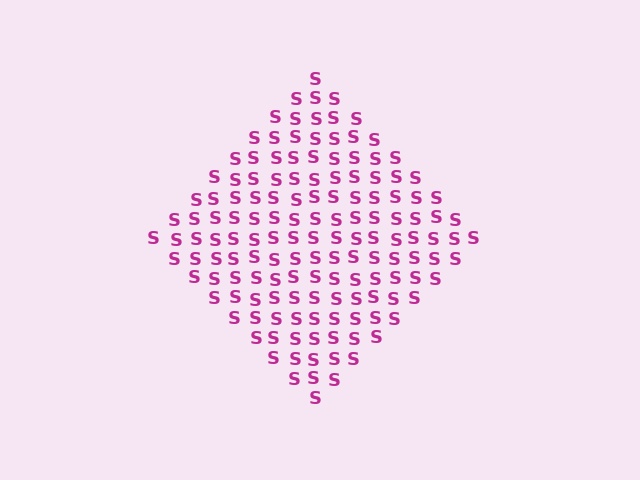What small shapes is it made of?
It is made of small letter S's.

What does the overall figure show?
The overall figure shows a diamond.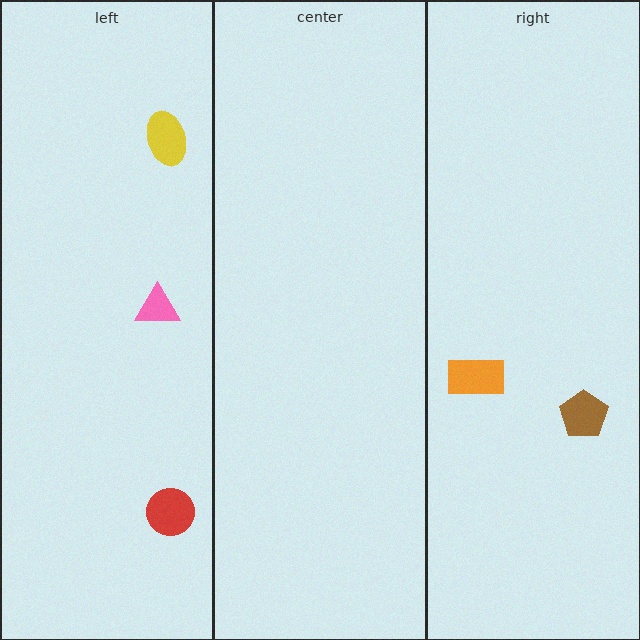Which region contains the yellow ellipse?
The left region.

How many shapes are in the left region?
3.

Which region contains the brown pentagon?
The right region.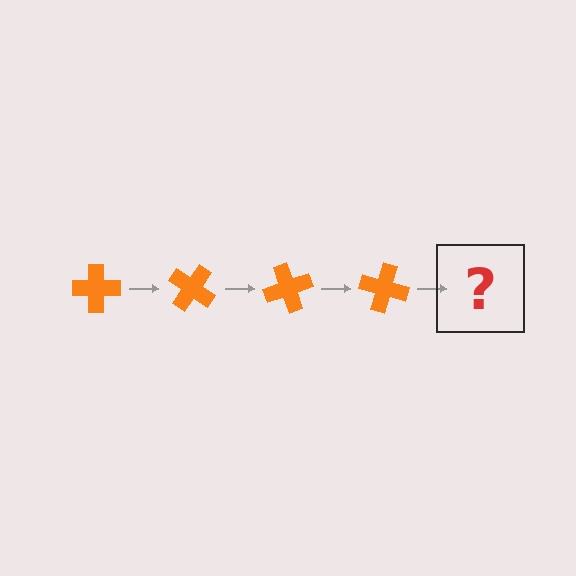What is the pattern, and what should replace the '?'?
The pattern is that the cross rotates 35 degrees each step. The '?' should be an orange cross rotated 140 degrees.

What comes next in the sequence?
The next element should be an orange cross rotated 140 degrees.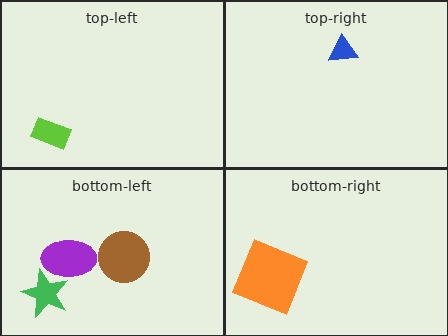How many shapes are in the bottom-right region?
1.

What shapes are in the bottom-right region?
The orange square.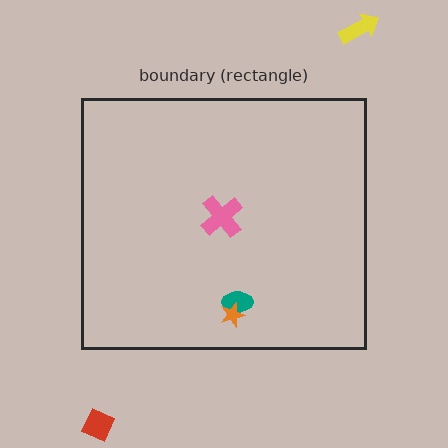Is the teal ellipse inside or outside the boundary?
Inside.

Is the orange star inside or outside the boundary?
Inside.